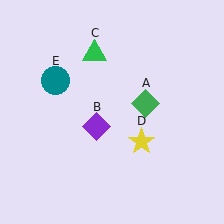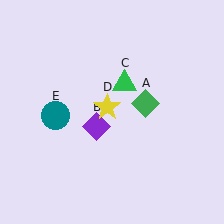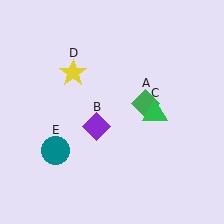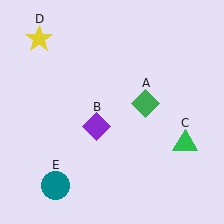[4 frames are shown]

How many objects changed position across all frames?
3 objects changed position: green triangle (object C), yellow star (object D), teal circle (object E).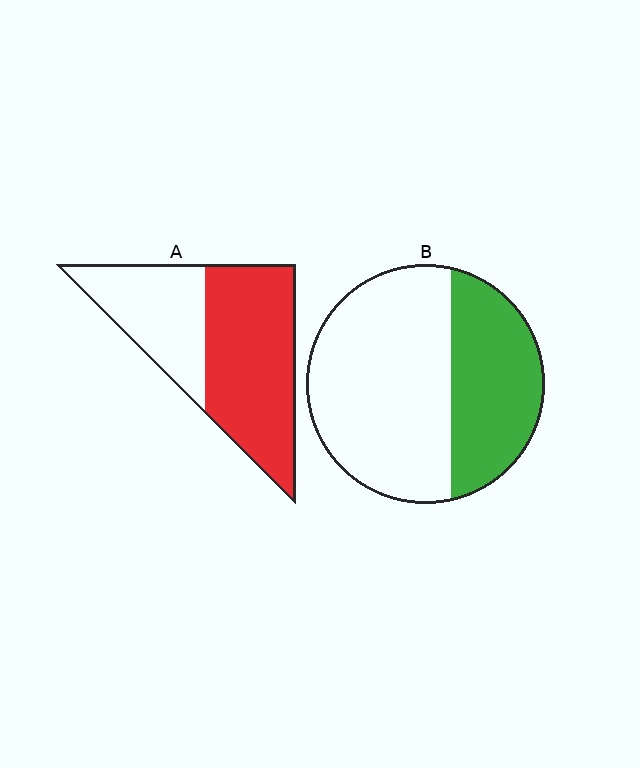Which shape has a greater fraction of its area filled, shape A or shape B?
Shape A.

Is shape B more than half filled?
No.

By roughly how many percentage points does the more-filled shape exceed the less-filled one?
By roughly 25 percentage points (A over B).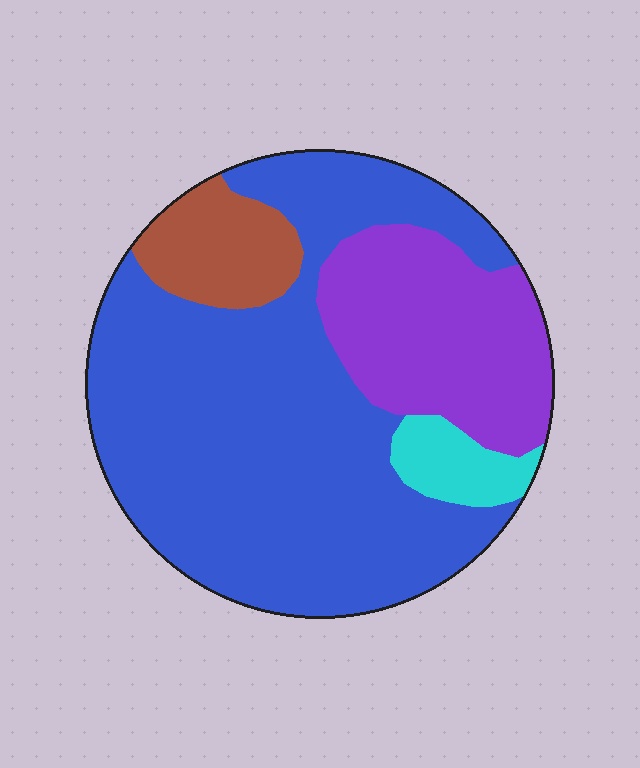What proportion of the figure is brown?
Brown takes up less than a sixth of the figure.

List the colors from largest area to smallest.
From largest to smallest: blue, purple, brown, cyan.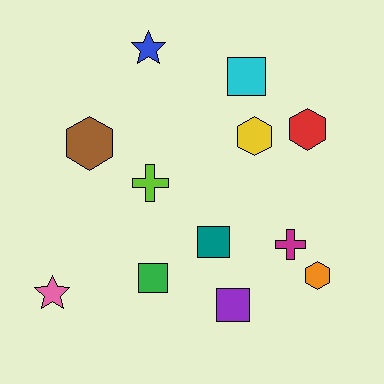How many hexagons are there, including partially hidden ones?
There are 4 hexagons.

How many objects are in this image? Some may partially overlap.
There are 12 objects.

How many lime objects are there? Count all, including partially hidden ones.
There is 1 lime object.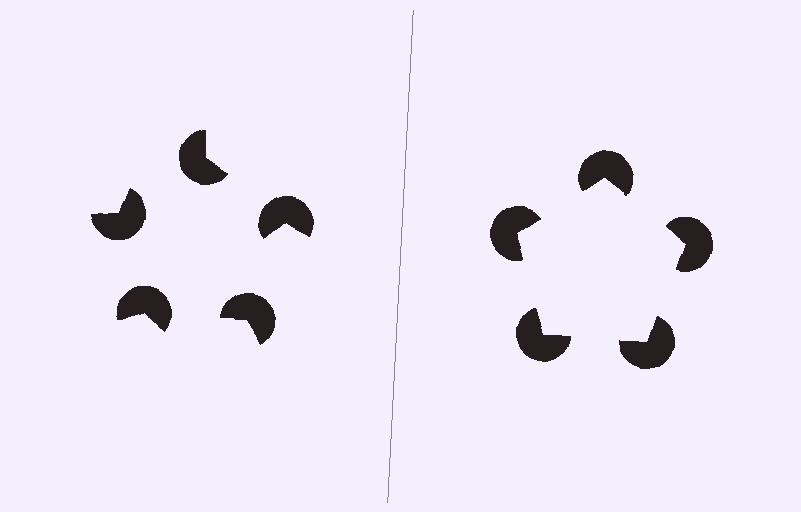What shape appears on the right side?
An illusory pentagon.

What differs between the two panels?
The pac-man discs are positioned identically on both sides; only the wedge orientations differ. On the right they align to a pentagon; on the left they are misaligned.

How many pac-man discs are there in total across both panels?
10 — 5 on each side.